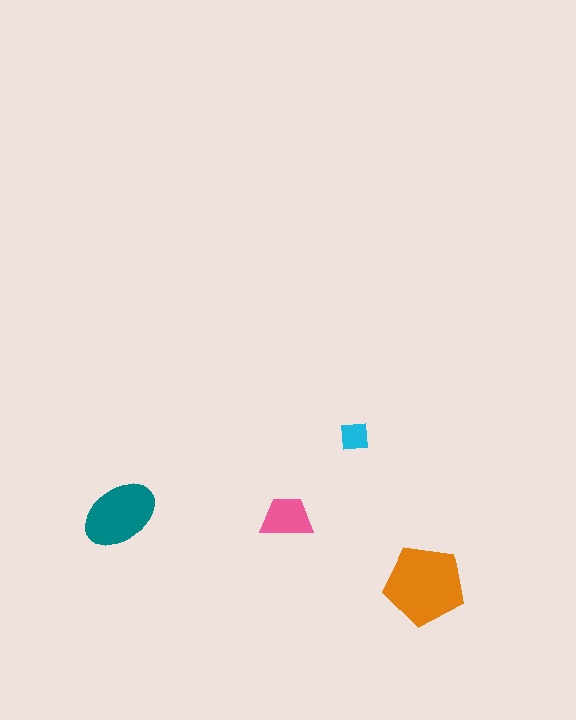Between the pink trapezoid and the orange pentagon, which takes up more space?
The orange pentagon.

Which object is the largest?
The orange pentagon.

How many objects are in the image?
There are 4 objects in the image.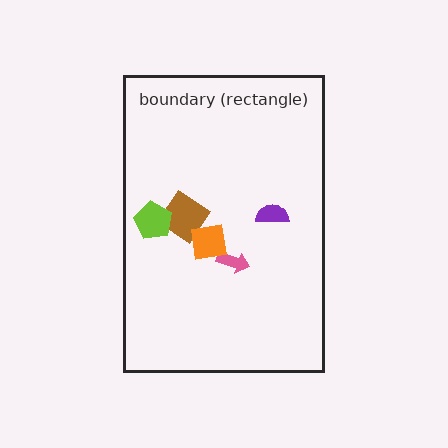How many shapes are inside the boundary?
5 inside, 0 outside.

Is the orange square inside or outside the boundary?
Inside.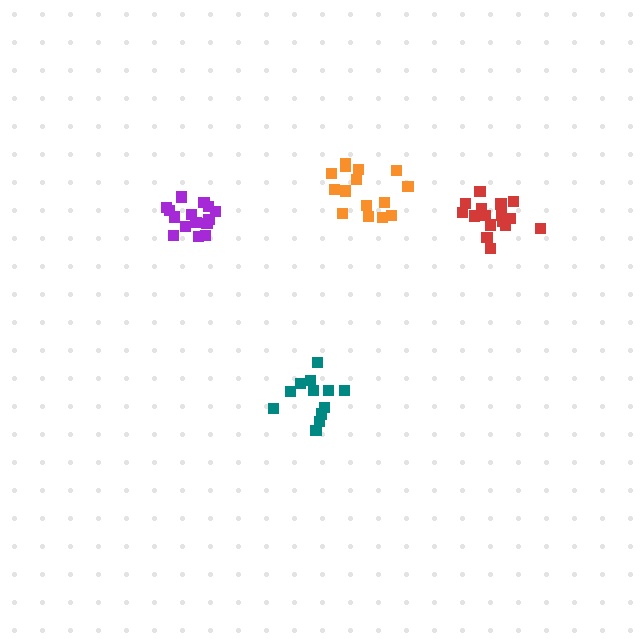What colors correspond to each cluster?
The clusters are colored: orange, teal, purple, red.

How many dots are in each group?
Group 1: 15 dots, Group 2: 12 dots, Group 3: 15 dots, Group 4: 16 dots (58 total).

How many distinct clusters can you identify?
There are 4 distinct clusters.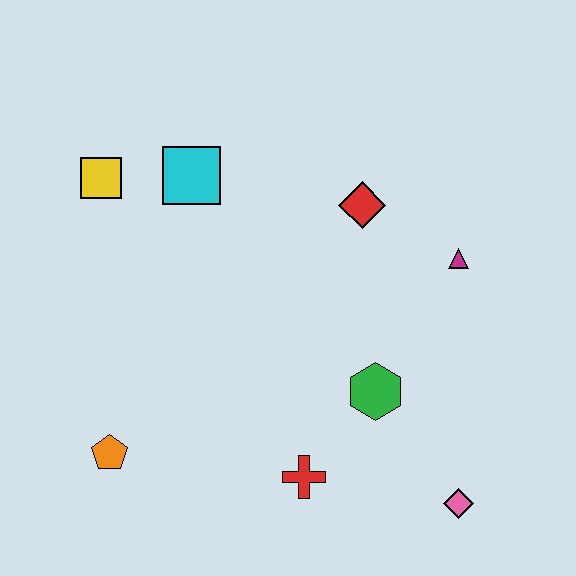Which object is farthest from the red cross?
The yellow square is farthest from the red cross.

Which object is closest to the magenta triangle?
The red diamond is closest to the magenta triangle.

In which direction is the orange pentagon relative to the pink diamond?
The orange pentagon is to the left of the pink diamond.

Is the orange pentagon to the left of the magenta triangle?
Yes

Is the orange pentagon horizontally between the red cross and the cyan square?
No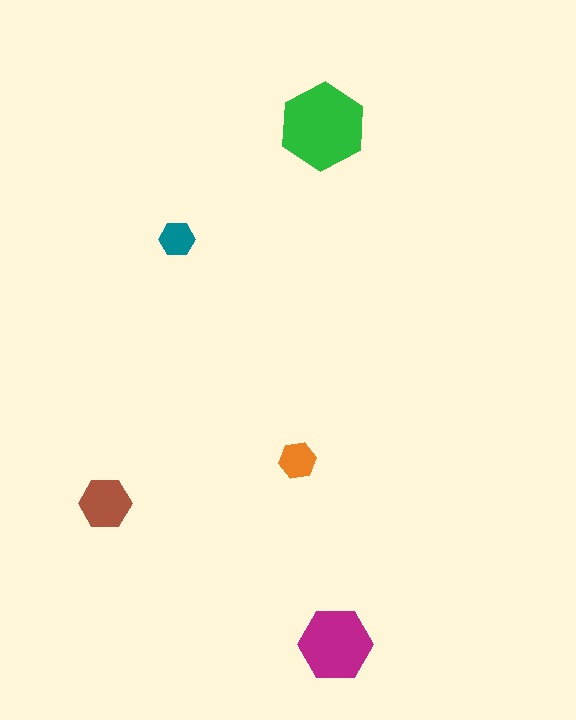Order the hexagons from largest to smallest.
the green one, the magenta one, the brown one, the orange one, the teal one.